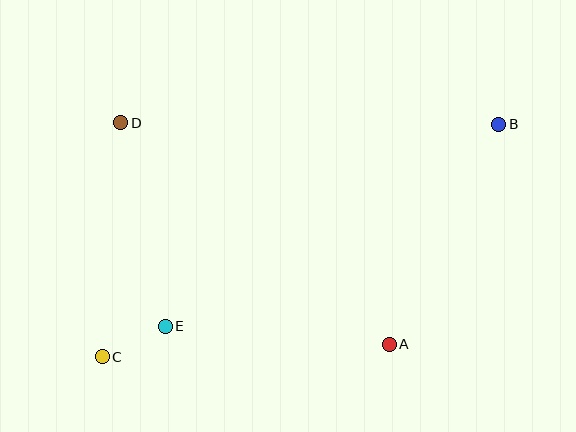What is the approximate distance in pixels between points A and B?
The distance between A and B is approximately 246 pixels.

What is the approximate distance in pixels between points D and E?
The distance between D and E is approximately 208 pixels.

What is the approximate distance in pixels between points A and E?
The distance between A and E is approximately 225 pixels.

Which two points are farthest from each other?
Points B and C are farthest from each other.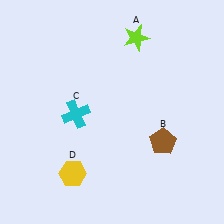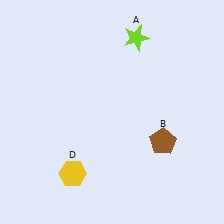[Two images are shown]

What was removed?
The cyan cross (C) was removed in Image 2.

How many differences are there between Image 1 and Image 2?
There is 1 difference between the two images.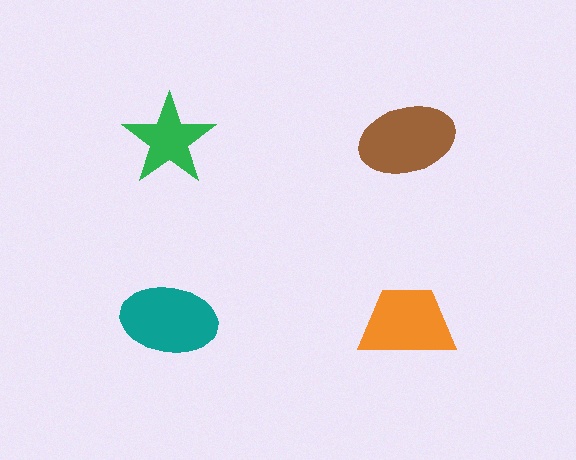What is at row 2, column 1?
A teal ellipse.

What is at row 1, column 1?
A green star.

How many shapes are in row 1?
2 shapes.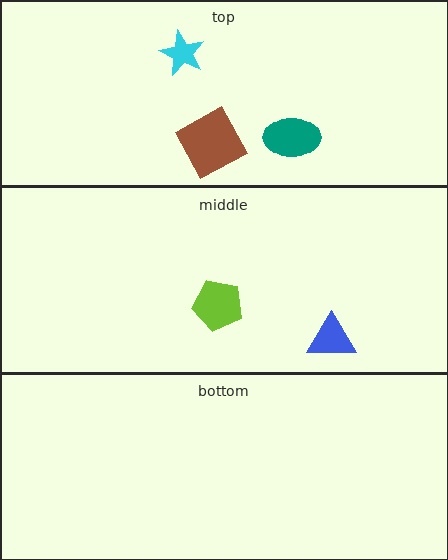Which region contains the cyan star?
The top region.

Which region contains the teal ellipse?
The top region.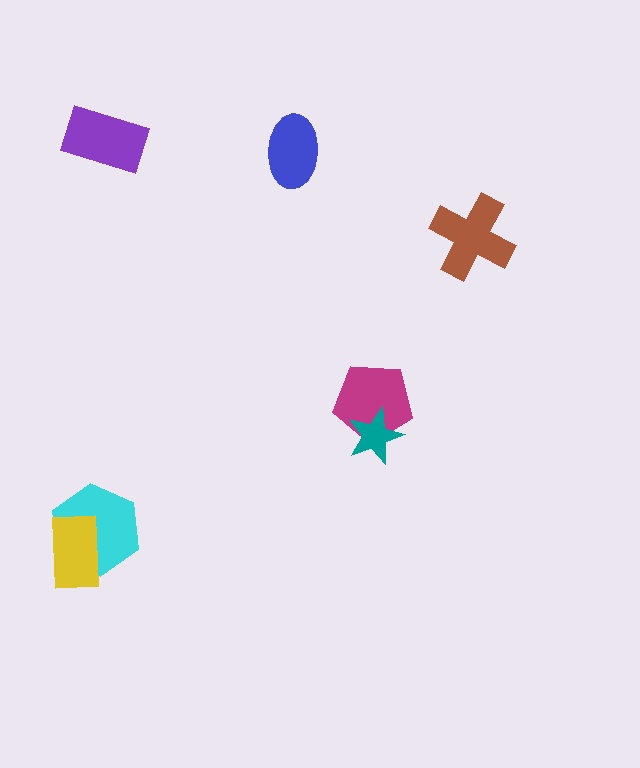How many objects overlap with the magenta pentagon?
1 object overlaps with the magenta pentagon.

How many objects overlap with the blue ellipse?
0 objects overlap with the blue ellipse.